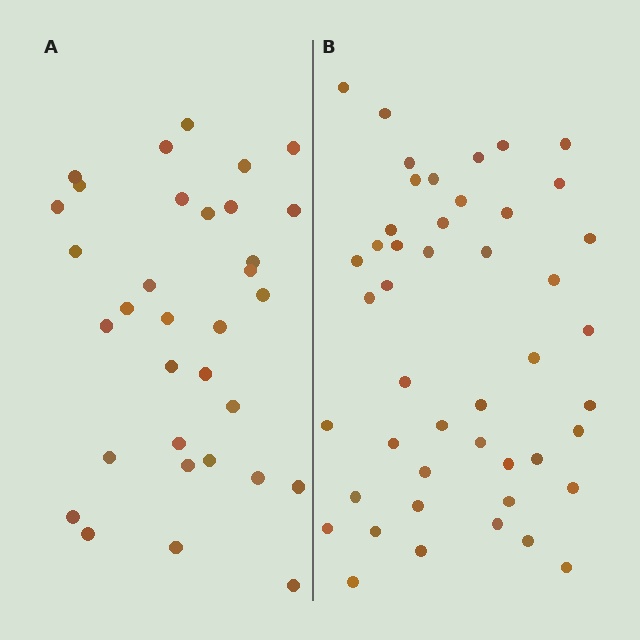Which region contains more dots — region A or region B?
Region B (the right region) has more dots.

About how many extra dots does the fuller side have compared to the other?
Region B has approximately 15 more dots than region A.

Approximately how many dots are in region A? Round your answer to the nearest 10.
About 30 dots. (The exact count is 33, which rounds to 30.)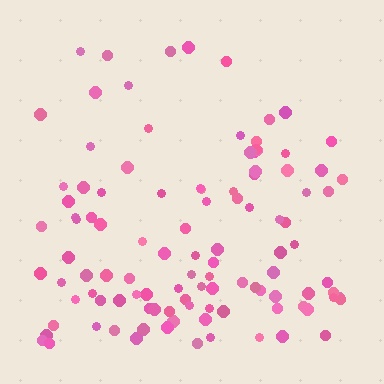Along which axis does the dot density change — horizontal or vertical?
Vertical.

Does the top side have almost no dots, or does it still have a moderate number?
Still a moderate number, just noticeably fewer than the bottom.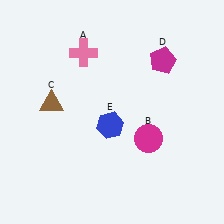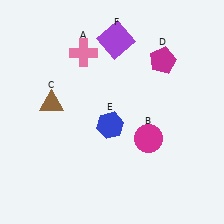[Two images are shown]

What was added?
A purple square (F) was added in Image 2.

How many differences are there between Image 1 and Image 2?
There is 1 difference between the two images.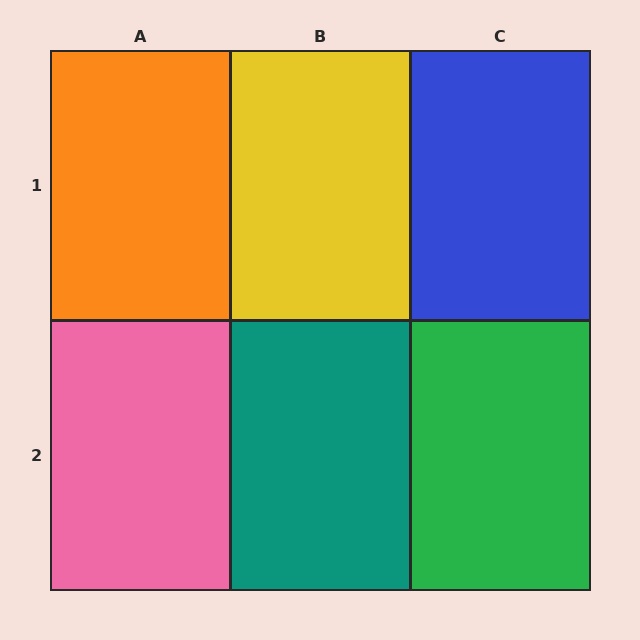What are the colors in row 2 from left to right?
Pink, teal, green.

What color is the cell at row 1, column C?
Blue.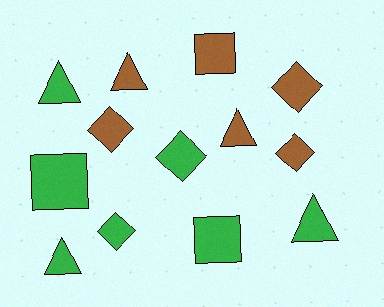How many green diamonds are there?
There are 2 green diamonds.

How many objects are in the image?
There are 13 objects.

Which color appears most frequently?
Green, with 7 objects.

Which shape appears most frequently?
Triangle, with 5 objects.